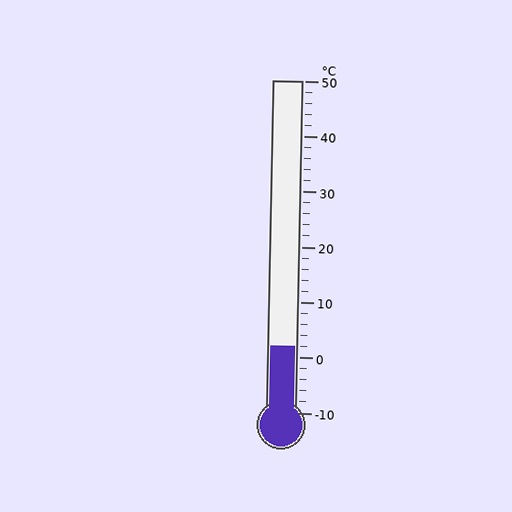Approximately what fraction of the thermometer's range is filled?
The thermometer is filled to approximately 20% of its range.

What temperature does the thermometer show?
The thermometer shows approximately 2°C.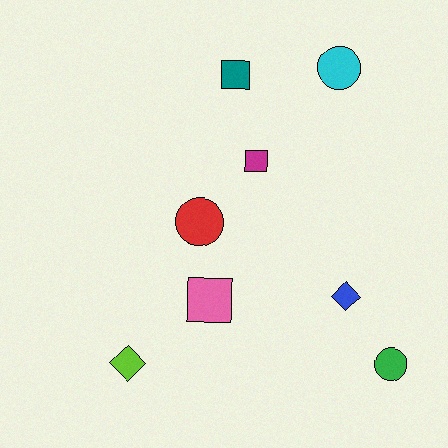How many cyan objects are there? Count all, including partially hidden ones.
There is 1 cyan object.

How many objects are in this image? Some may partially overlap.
There are 8 objects.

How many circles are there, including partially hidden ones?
There are 3 circles.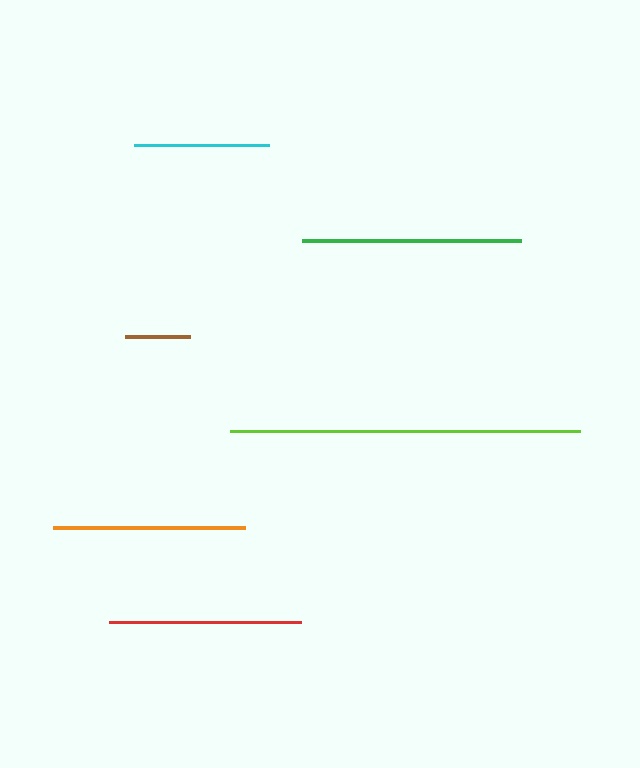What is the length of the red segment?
The red segment is approximately 192 pixels long.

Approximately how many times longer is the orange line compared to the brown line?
The orange line is approximately 3.0 times the length of the brown line.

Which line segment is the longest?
The lime line is the longest at approximately 350 pixels.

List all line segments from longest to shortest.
From longest to shortest: lime, green, orange, red, cyan, brown.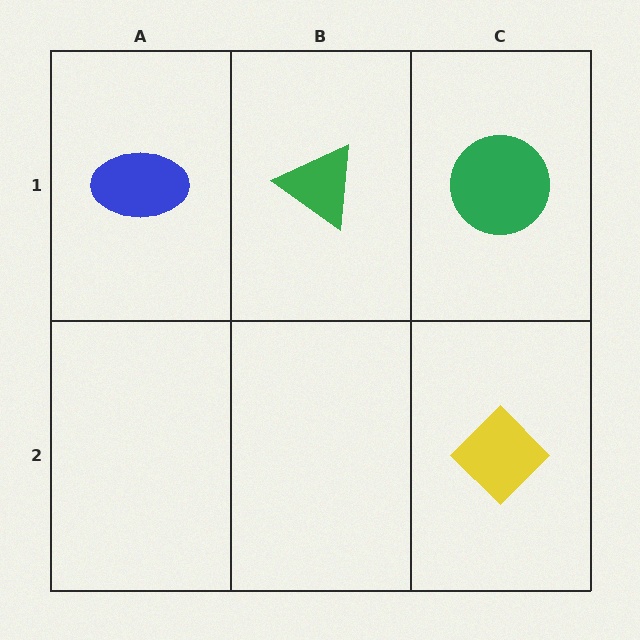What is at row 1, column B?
A green triangle.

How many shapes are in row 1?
3 shapes.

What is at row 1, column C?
A green circle.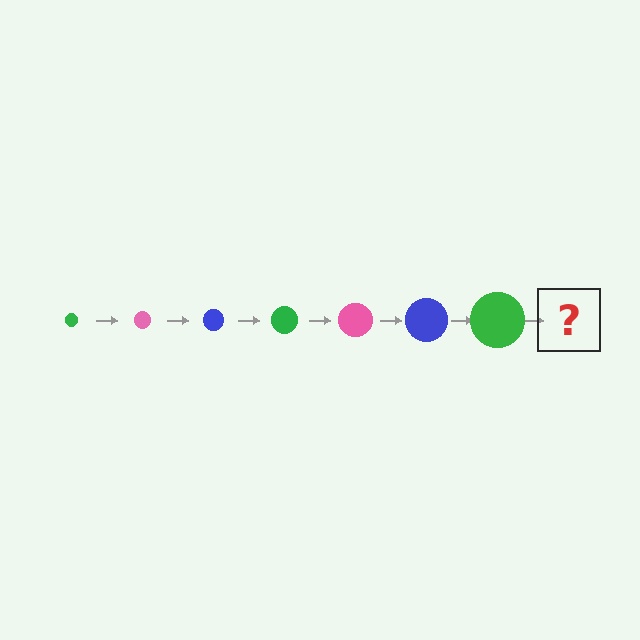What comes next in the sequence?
The next element should be a pink circle, larger than the previous one.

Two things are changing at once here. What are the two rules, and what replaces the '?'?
The two rules are that the circle grows larger each step and the color cycles through green, pink, and blue. The '?' should be a pink circle, larger than the previous one.